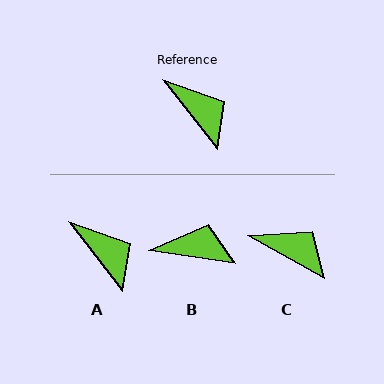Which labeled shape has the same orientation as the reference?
A.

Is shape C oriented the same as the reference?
No, it is off by about 23 degrees.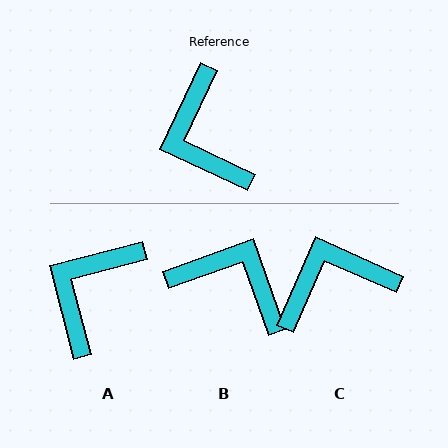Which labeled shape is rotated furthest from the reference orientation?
B, about 135 degrees away.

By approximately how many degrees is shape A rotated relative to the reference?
Approximately 50 degrees clockwise.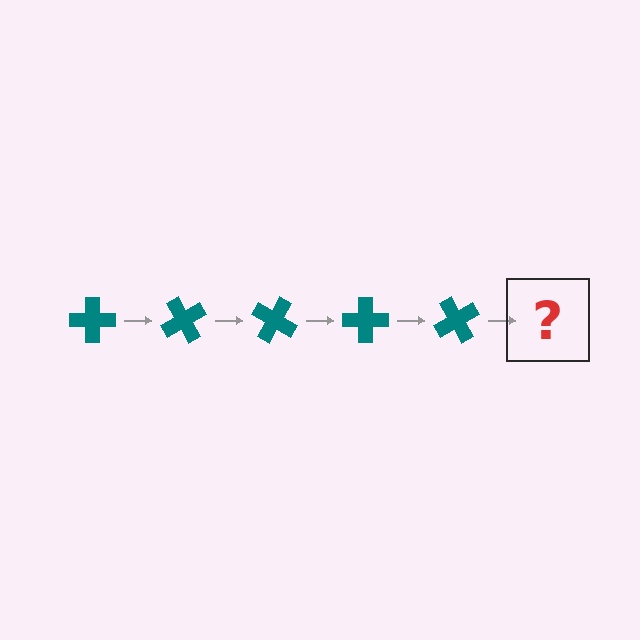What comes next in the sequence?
The next element should be a teal cross rotated 300 degrees.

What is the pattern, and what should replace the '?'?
The pattern is that the cross rotates 60 degrees each step. The '?' should be a teal cross rotated 300 degrees.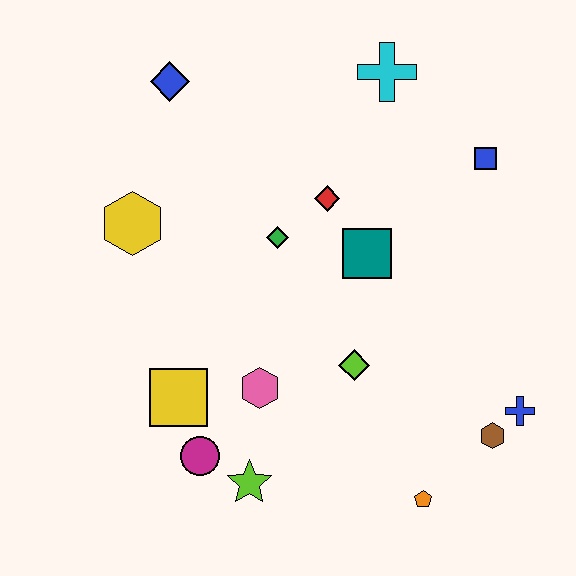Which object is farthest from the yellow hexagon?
The blue cross is farthest from the yellow hexagon.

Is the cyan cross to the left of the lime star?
No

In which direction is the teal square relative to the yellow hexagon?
The teal square is to the right of the yellow hexagon.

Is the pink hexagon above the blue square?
No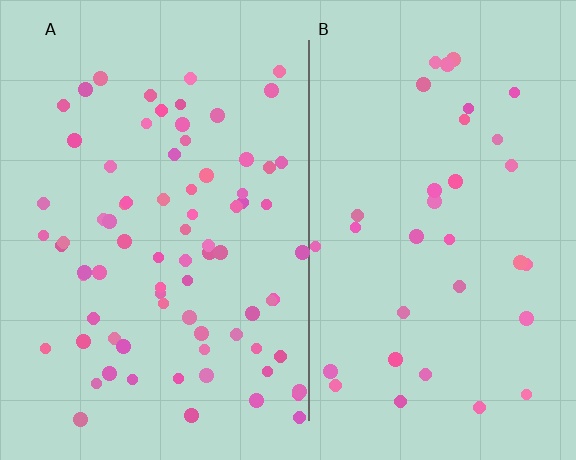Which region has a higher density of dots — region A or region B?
A (the left).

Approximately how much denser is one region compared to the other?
Approximately 2.2× — region A over region B.